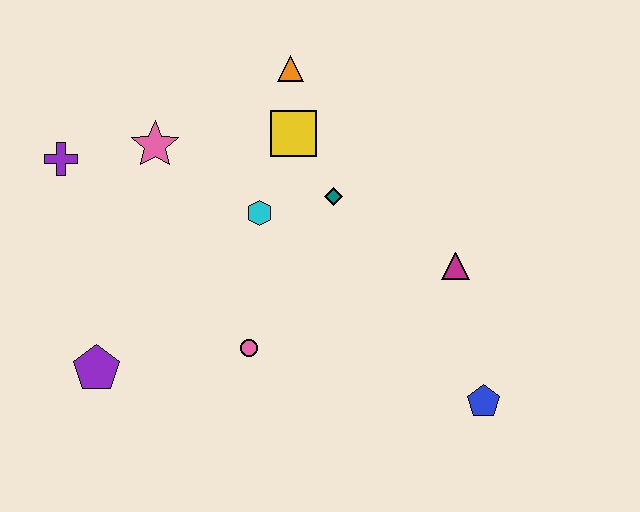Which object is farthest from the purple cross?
The blue pentagon is farthest from the purple cross.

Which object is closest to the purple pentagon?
The pink circle is closest to the purple pentagon.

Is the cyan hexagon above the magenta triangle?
Yes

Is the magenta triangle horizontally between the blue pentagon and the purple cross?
Yes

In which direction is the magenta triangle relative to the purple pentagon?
The magenta triangle is to the right of the purple pentagon.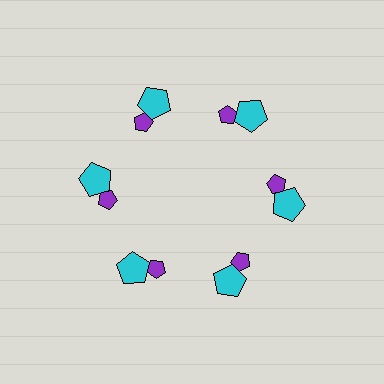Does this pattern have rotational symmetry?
Yes, this pattern has 6-fold rotational symmetry. It looks the same after rotating 60 degrees around the center.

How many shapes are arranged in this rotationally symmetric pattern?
There are 12 shapes, arranged in 6 groups of 2.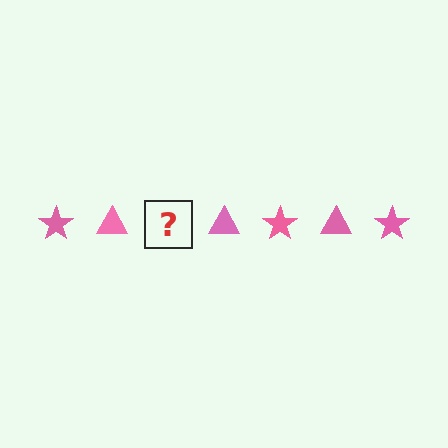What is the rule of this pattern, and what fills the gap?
The rule is that the pattern cycles through star, triangle shapes in pink. The gap should be filled with a pink star.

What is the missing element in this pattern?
The missing element is a pink star.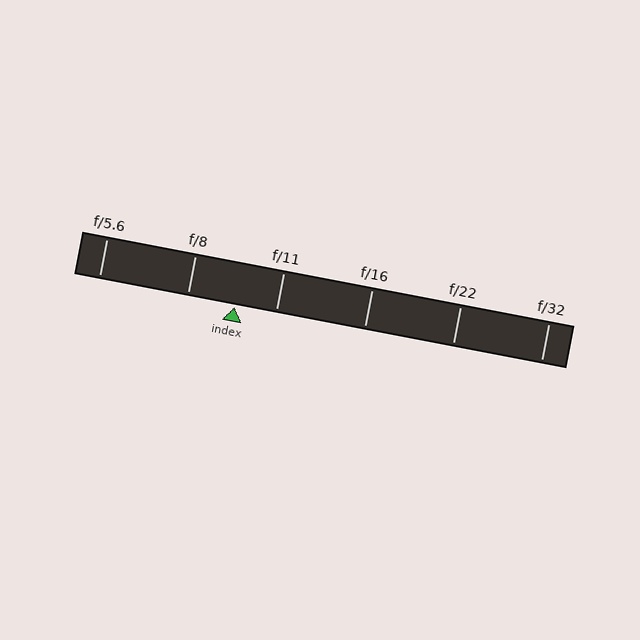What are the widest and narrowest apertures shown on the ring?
The widest aperture shown is f/5.6 and the narrowest is f/32.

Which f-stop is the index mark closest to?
The index mark is closest to f/11.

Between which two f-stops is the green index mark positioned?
The index mark is between f/8 and f/11.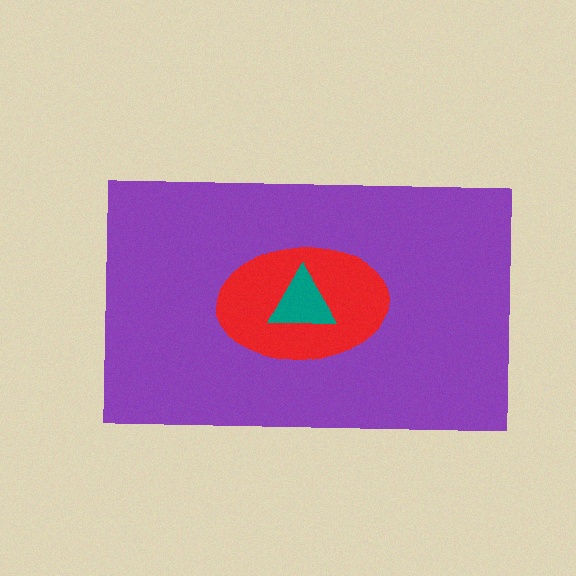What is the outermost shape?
The purple rectangle.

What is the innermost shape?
The teal triangle.